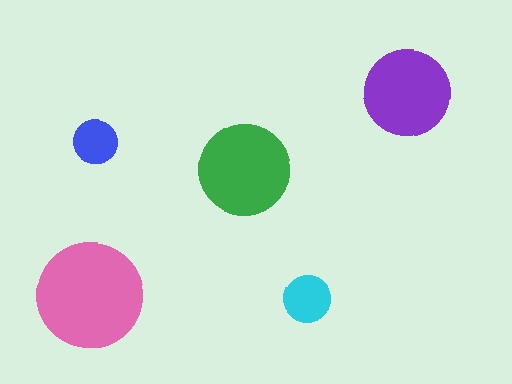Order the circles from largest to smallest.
the pink one, the green one, the purple one, the cyan one, the blue one.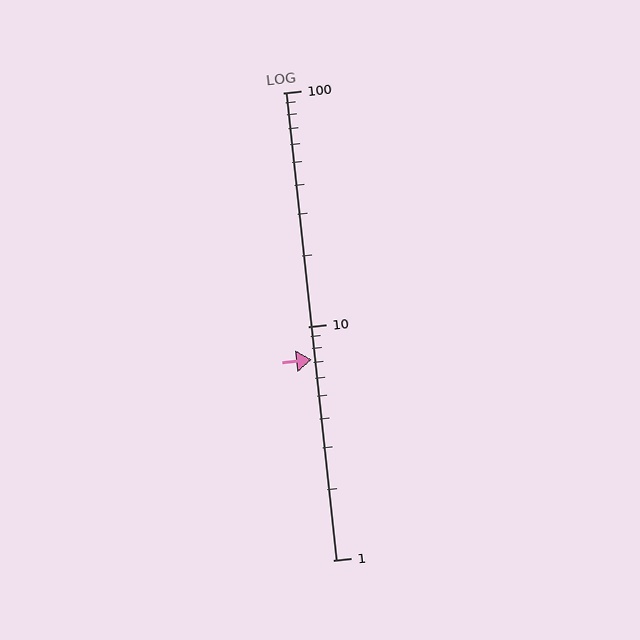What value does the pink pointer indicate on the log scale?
The pointer indicates approximately 7.2.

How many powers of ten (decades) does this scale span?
The scale spans 2 decades, from 1 to 100.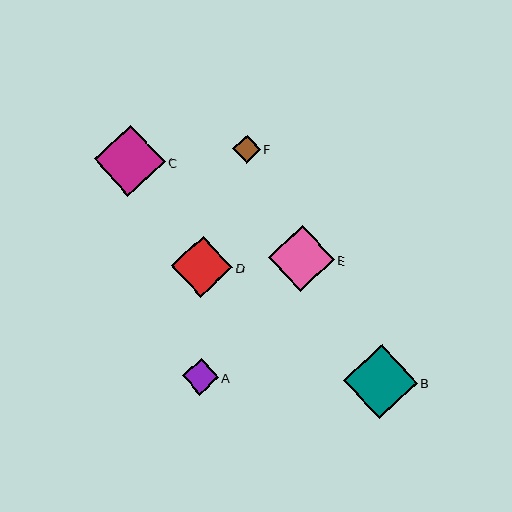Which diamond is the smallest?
Diamond F is the smallest with a size of approximately 27 pixels.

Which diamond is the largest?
Diamond B is the largest with a size of approximately 74 pixels.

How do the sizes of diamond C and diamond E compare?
Diamond C and diamond E are approximately the same size.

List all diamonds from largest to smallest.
From largest to smallest: B, C, E, D, A, F.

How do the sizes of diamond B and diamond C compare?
Diamond B and diamond C are approximately the same size.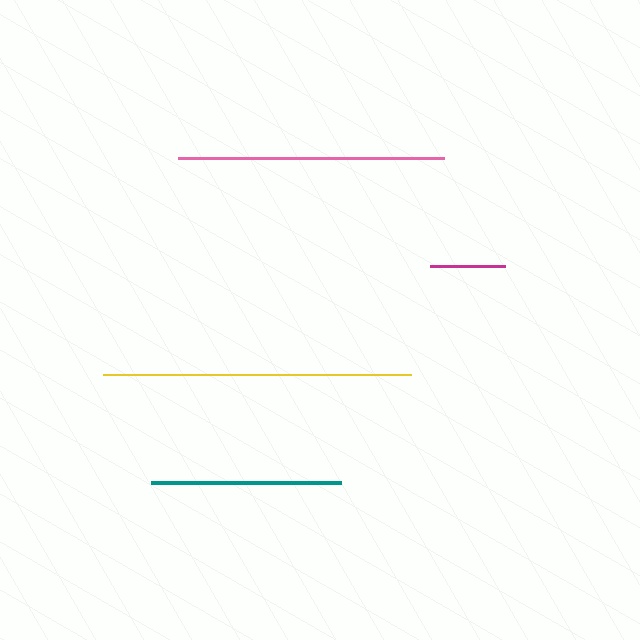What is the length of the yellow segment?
The yellow segment is approximately 308 pixels long.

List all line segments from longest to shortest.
From longest to shortest: yellow, pink, teal, magenta.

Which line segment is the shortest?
The magenta line is the shortest at approximately 75 pixels.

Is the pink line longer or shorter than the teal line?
The pink line is longer than the teal line.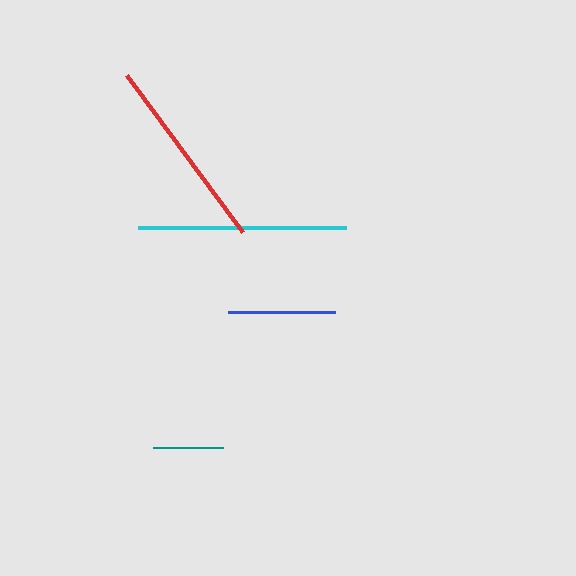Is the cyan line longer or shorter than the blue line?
The cyan line is longer than the blue line.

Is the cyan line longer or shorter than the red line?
The cyan line is longer than the red line.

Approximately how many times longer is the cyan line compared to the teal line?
The cyan line is approximately 3.0 times the length of the teal line.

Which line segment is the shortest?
The teal line is the shortest at approximately 69 pixels.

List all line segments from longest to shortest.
From longest to shortest: cyan, red, blue, teal.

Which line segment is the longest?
The cyan line is the longest at approximately 208 pixels.